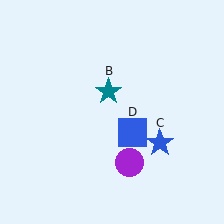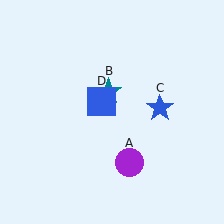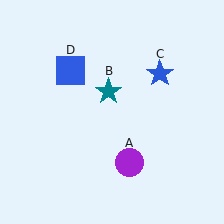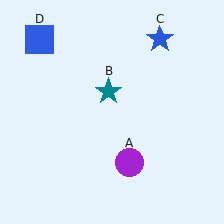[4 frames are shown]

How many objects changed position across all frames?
2 objects changed position: blue star (object C), blue square (object D).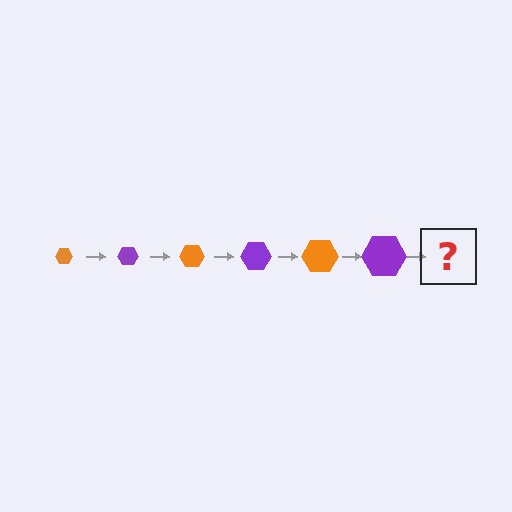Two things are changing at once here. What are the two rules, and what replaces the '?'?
The two rules are that the hexagon grows larger each step and the color cycles through orange and purple. The '?' should be an orange hexagon, larger than the previous one.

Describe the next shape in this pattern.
It should be an orange hexagon, larger than the previous one.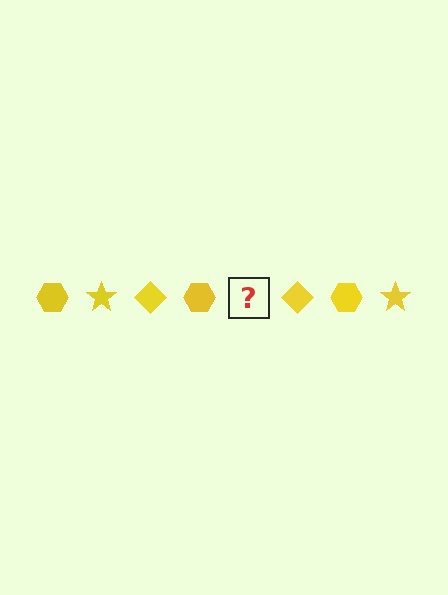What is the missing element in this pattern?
The missing element is a yellow star.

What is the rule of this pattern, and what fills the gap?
The rule is that the pattern cycles through hexagon, star, diamond shapes in yellow. The gap should be filled with a yellow star.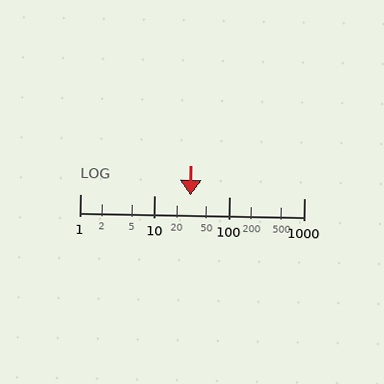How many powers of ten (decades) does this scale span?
The scale spans 3 decades, from 1 to 1000.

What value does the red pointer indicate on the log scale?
The pointer indicates approximately 30.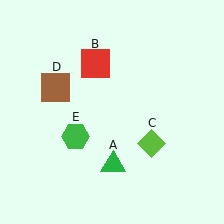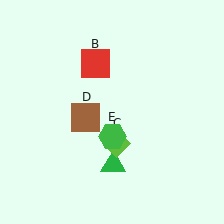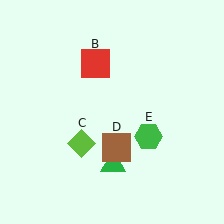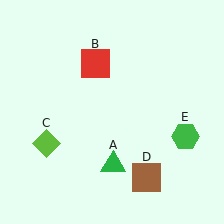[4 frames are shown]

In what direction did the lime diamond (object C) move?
The lime diamond (object C) moved left.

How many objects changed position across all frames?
3 objects changed position: lime diamond (object C), brown square (object D), green hexagon (object E).